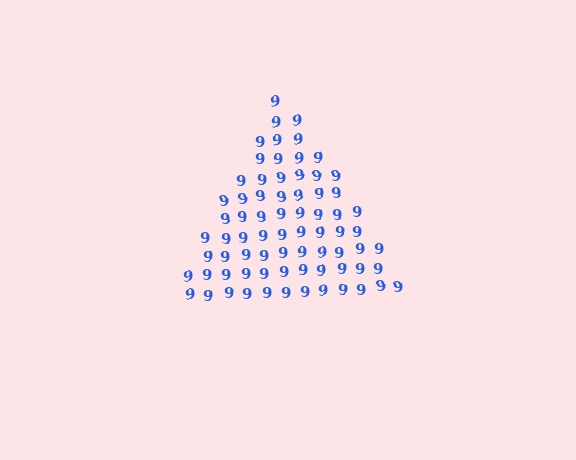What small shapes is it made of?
It is made of small digit 9's.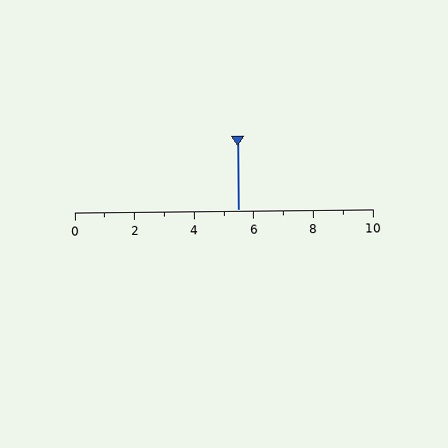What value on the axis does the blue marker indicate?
The marker indicates approximately 5.5.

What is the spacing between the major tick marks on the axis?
The major ticks are spaced 2 apart.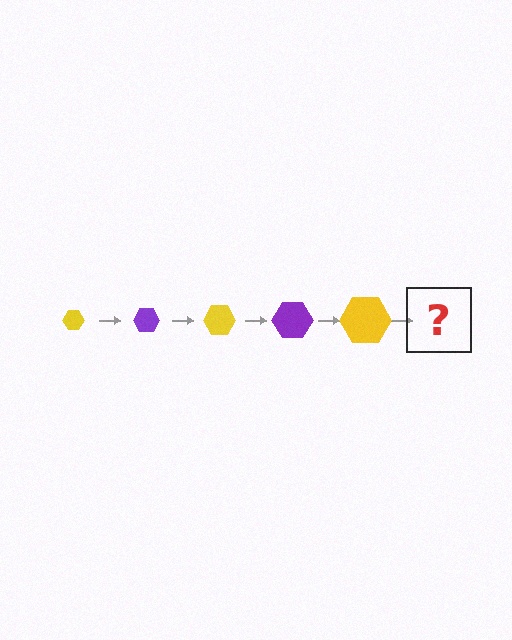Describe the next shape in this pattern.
It should be a purple hexagon, larger than the previous one.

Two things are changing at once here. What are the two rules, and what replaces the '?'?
The two rules are that the hexagon grows larger each step and the color cycles through yellow and purple. The '?' should be a purple hexagon, larger than the previous one.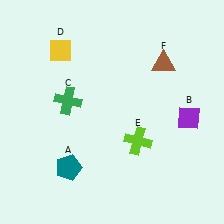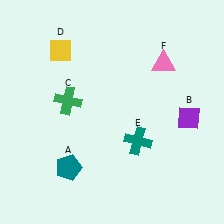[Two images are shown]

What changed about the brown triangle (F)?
In Image 1, F is brown. In Image 2, it changed to pink.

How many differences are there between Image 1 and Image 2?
There are 2 differences between the two images.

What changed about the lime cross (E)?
In Image 1, E is lime. In Image 2, it changed to teal.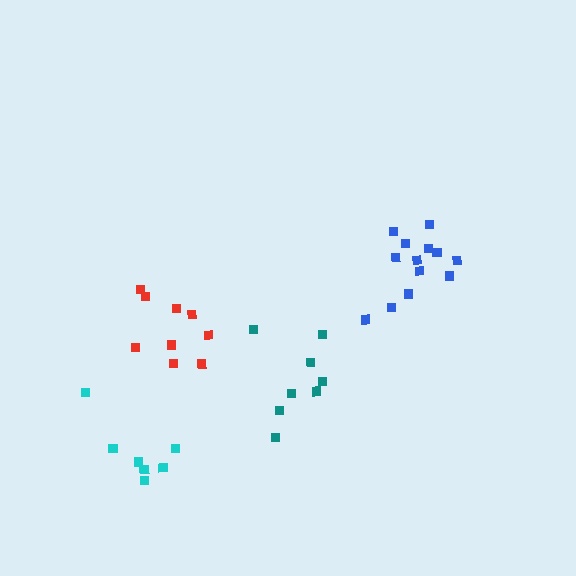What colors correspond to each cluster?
The clusters are colored: teal, red, blue, cyan.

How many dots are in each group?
Group 1: 8 dots, Group 2: 9 dots, Group 3: 13 dots, Group 4: 7 dots (37 total).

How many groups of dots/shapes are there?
There are 4 groups.